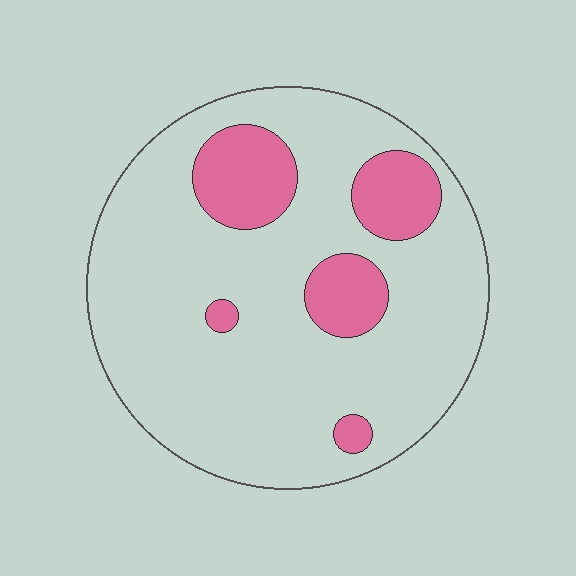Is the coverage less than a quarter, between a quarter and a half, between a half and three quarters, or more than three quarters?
Less than a quarter.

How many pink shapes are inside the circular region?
5.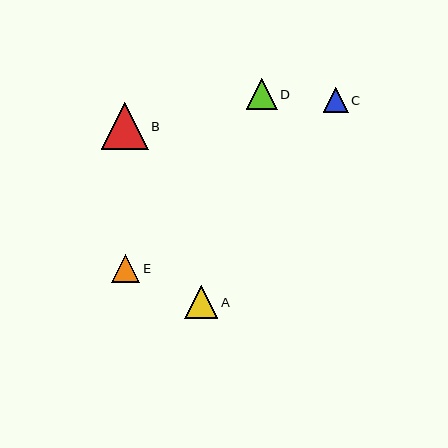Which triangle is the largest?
Triangle B is the largest with a size of approximately 47 pixels.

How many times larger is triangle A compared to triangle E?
Triangle A is approximately 1.2 times the size of triangle E.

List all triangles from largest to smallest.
From largest to smallest: B, A, D, E, C.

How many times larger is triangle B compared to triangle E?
Triangle B is approximately 1.6 times the size of triangle E.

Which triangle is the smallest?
Triangle C is the smallest with a size of approximately 25 pixels.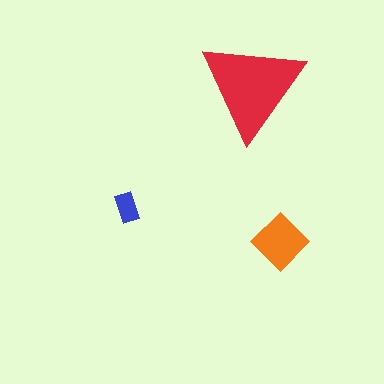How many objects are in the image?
There are 3 objects in the image.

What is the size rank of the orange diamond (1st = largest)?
2nd.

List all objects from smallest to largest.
The blue rectangle, the orange diamond, the red triangle.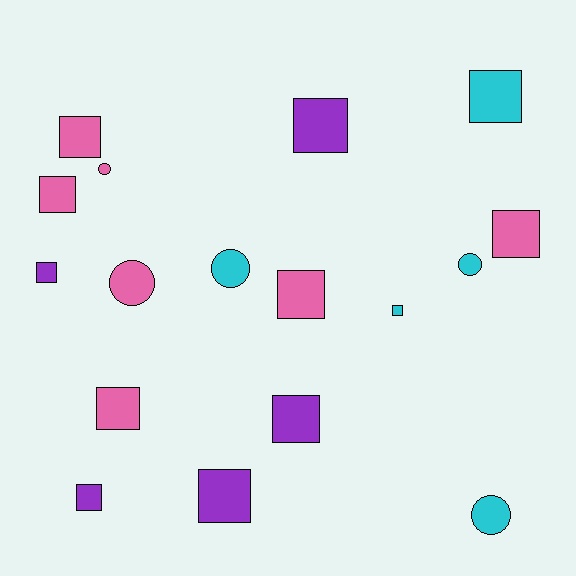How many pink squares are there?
There are 5 pink squares.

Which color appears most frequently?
Pink, with 7 objects.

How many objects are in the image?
There are 17 objects.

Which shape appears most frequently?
Square, with 12 objects.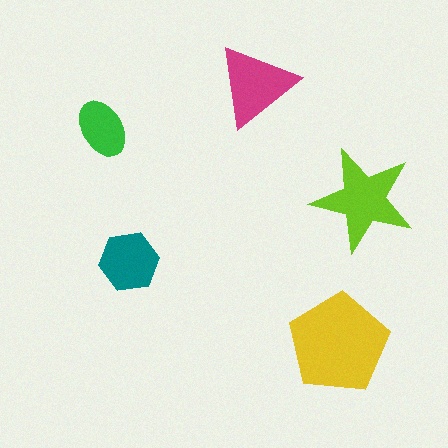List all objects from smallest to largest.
The green ellipse, the teal hexagon, the magenta triangle, the lime star, the yellow pentagon.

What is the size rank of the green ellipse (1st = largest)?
5th.